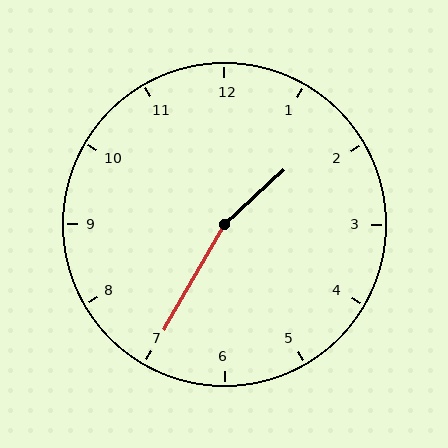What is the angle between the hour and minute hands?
Approximately 162 degrees.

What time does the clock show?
1:35.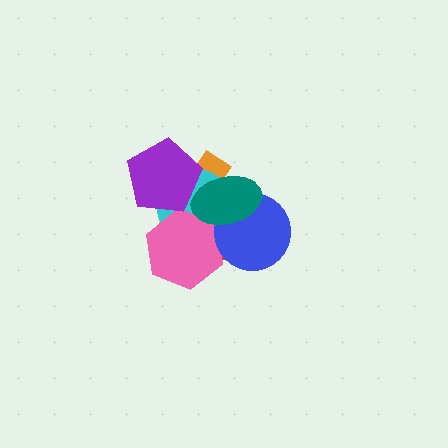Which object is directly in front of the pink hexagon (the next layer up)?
The blue circle is directly in front of the pink hexagon.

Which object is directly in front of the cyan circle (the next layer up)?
The pink hexagon is directly in front of the cyan circle.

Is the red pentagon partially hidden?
Yes, it is partially covered by another shape.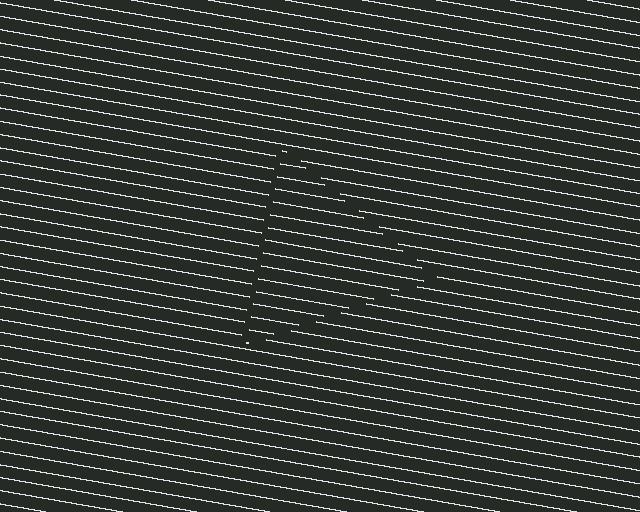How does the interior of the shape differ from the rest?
The interior of the shape contains the same grating, shifted by half a period — the contour is defined by the phase discontinuity where line-ends from the inner and outer gratings abut.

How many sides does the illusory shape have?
3 sides — the line-ends trace a triangle.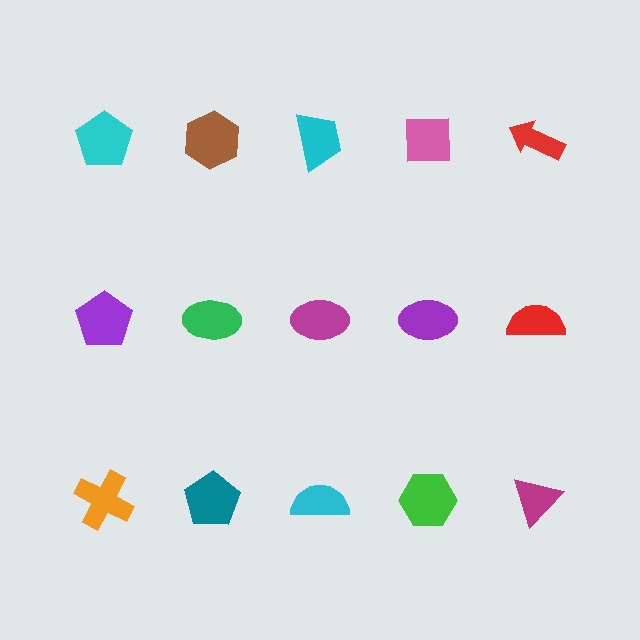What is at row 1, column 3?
A cyan trapezoid.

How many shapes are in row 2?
5 shapes.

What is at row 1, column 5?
A red arrow.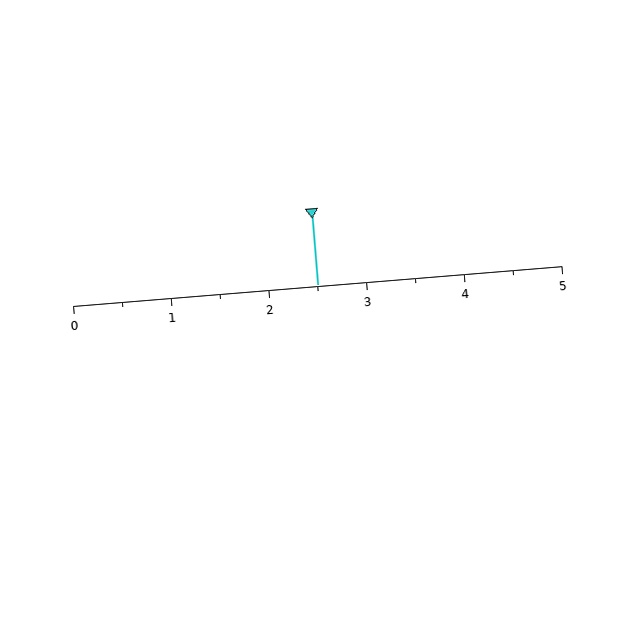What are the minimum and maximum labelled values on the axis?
The axis runs from 0 to 5.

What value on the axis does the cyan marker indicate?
The marker indicates approximately 2.5.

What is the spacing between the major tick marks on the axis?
The major ticks are spaced 1 apart.